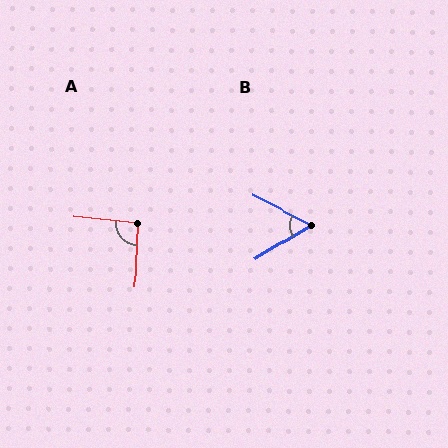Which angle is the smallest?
B, at approximately 58 degrees.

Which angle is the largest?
A, at approximately 94 degrees.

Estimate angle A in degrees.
Approximately 94 degrees.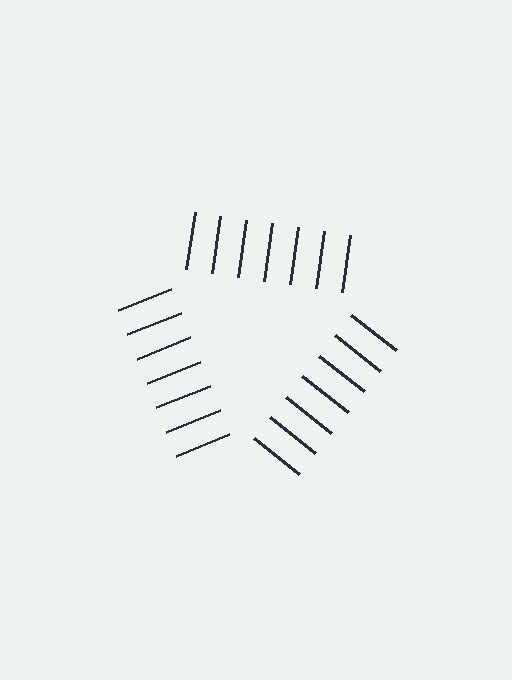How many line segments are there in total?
21 — 7 along each of the 3 edges.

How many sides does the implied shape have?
3 sides — the line-ends trace a triangle.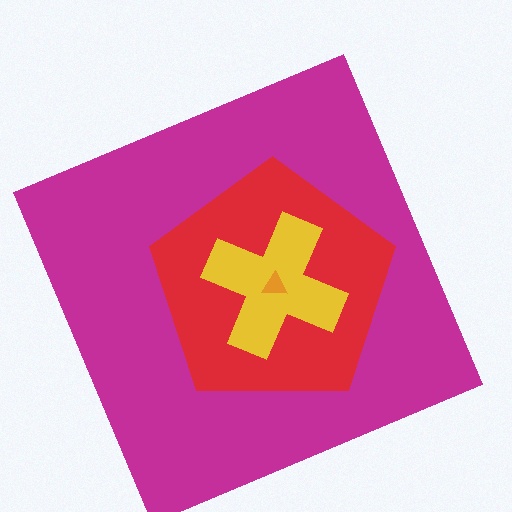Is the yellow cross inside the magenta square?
Yes.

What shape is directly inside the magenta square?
The red pentagon.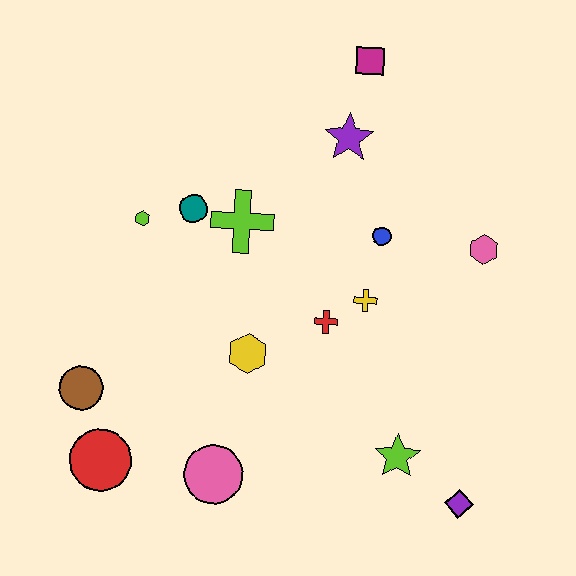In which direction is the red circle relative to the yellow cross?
The red circle is to the left of the yellow cross.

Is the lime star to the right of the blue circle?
Yes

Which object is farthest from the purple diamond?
The magenta square is farthest from the purple diamond.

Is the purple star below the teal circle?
No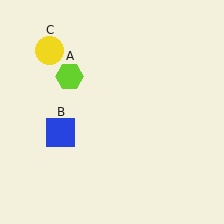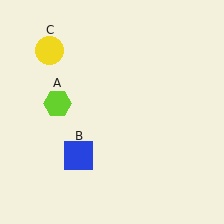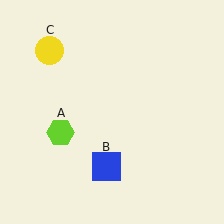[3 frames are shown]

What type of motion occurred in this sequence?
The lime hexagon (object A), blue square (object B) rotated counterclockwise around the center of the scene.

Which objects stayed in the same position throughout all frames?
Yellow circle (object C) remained stationary.